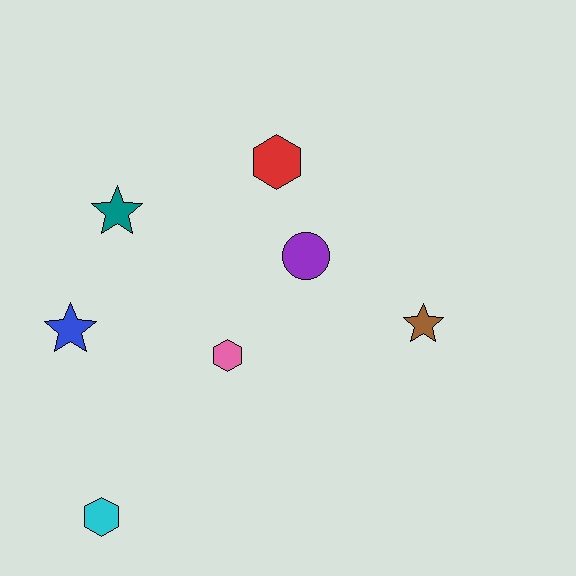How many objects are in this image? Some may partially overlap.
There are 7 objects.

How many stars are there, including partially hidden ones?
There are 3 stars.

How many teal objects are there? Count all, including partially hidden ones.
There is 1 teal object.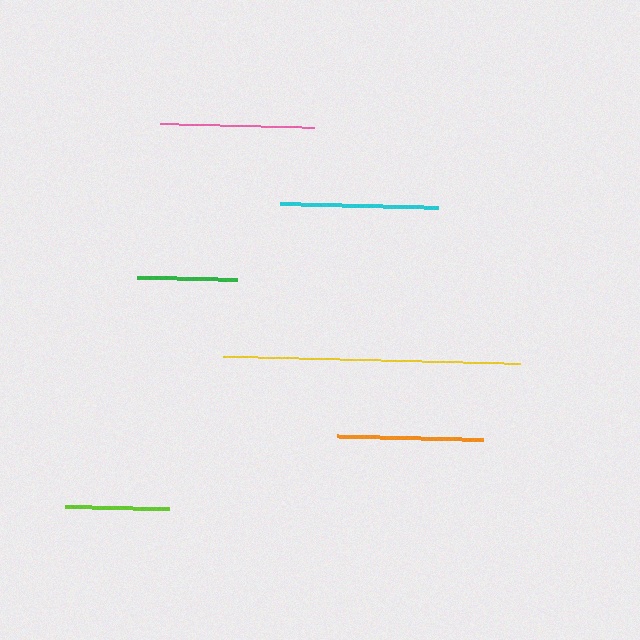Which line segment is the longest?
The yellow line is the longest at approximately 298 pixels.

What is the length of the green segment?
The green segment is approximately 100 pixels long.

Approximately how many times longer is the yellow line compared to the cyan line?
The yellow line is approximately 1.9 times the length of the cyan line.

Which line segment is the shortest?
The green line is the shortest at approximately 100 pixels.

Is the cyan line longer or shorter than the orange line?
The cyan line is longer than the orange line.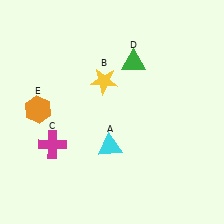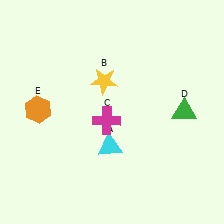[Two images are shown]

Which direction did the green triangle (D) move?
The green triangle (D) moved right.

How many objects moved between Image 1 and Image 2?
2 objects moved between the two images.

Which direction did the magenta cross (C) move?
The magenta cross (C) moved right.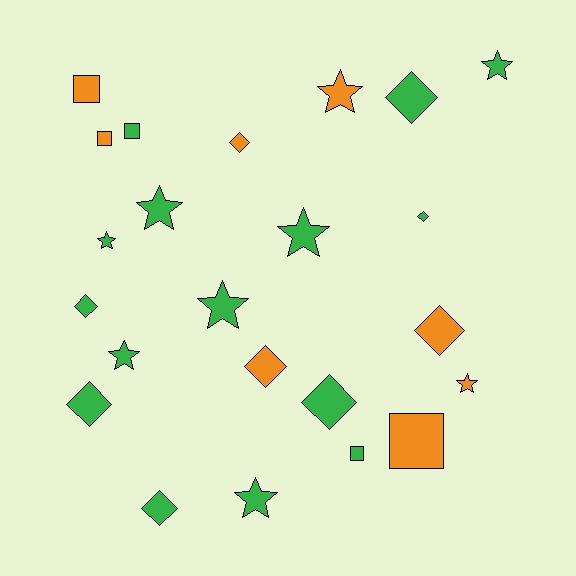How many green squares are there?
There are 2 green squares.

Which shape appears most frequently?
Star, with 9 objects.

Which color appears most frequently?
Green, with 15 objects.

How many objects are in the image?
There are 23 objects.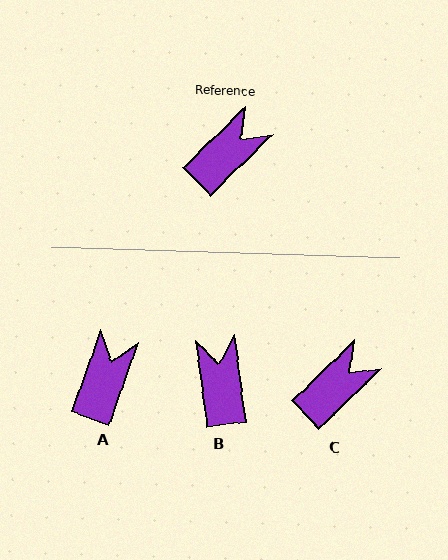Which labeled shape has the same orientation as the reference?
C.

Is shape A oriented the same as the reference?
No, it is off by about 26 degrees.